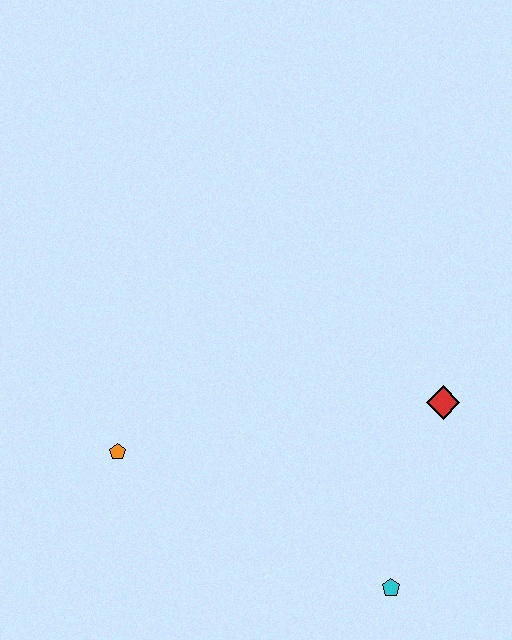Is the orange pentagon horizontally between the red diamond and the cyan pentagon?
No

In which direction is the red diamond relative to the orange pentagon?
The red diamond is to the right of the orange pentagon.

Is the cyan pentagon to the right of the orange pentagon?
Yes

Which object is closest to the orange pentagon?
The cyan pentagon is closest to the orange pentagon.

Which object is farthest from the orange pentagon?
The red diamond is farthest from the orange pentagon.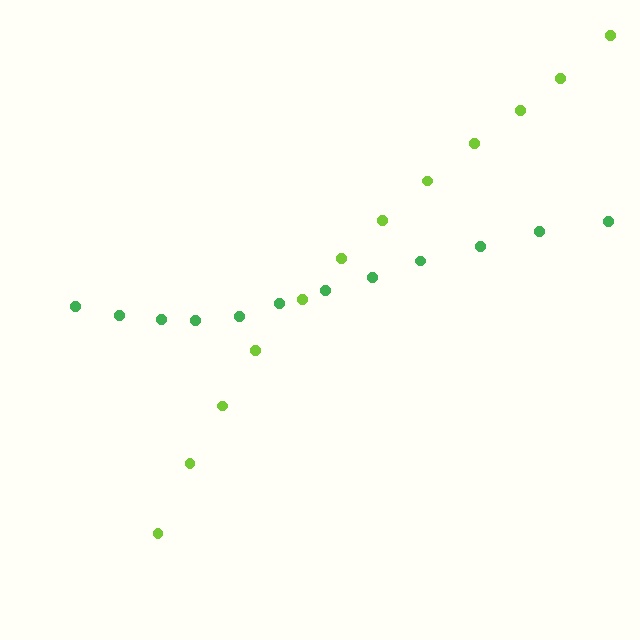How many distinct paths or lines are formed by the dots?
There are 2 distinct paths.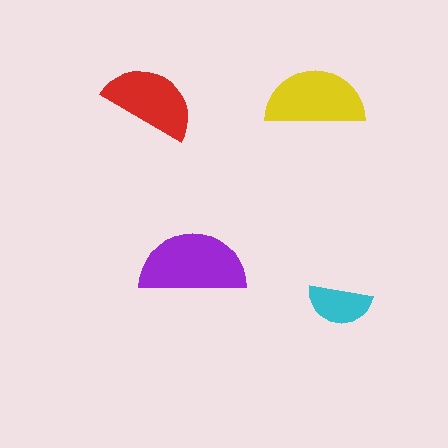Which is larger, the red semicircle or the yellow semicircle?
The yellow one.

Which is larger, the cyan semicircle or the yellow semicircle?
The yellow one.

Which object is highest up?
The yellow semicircle is topmost.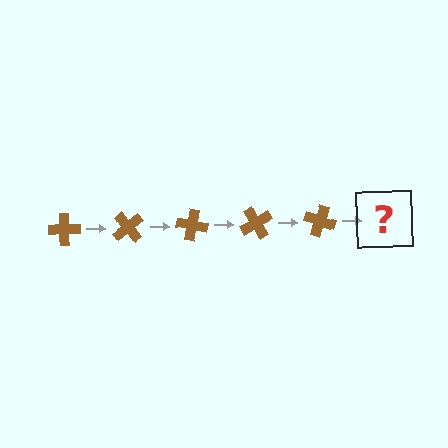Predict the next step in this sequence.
The next step is a brown cross rotated 250 degrees.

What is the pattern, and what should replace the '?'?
The pattern is that the cross rotates 50 degrees each step. The '?' should be a brown cross rotated 250 degrees.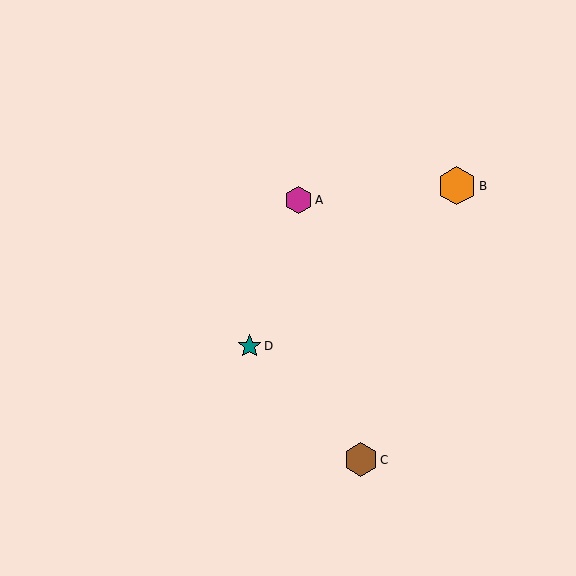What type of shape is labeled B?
Shape B is an orange hexagon.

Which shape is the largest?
The orange hexagon (labeled B) is the largest.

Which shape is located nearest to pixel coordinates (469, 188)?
The orange hexagon (labeled B) at (457, 186) is nearest to that location.